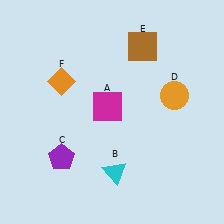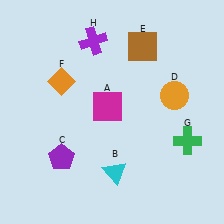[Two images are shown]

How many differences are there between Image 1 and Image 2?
There are 2 differences between the two images.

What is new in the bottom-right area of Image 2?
A green cross (G) was added in the bottom-right area of Image 2.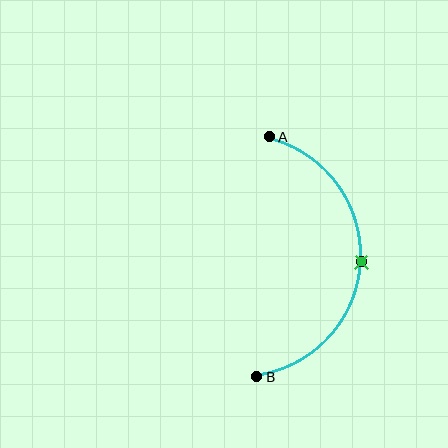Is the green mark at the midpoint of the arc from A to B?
Yes. The green mark lies on the arc at equal arc-length from both A and B — it is the arc midpoint.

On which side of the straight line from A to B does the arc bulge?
The arc bulges to the right of the straight line connecting A and B.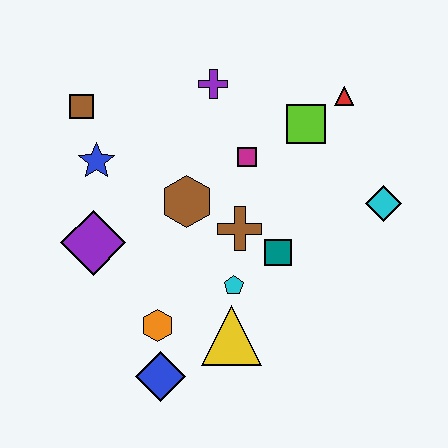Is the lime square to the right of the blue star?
Yes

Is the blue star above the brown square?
No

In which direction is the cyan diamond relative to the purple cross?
The cyan diamond is to the right of the purple cross.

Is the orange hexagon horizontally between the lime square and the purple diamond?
Yes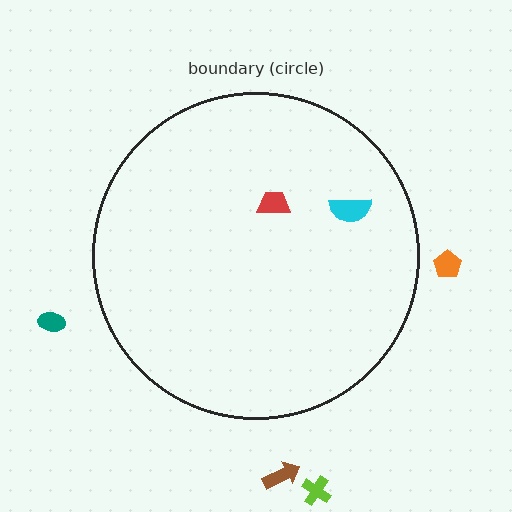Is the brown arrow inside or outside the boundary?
Outside.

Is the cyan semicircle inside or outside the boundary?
Inside.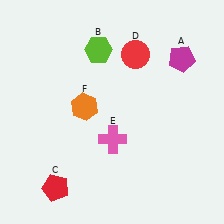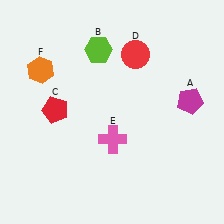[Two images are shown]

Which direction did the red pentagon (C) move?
The red pentagon (C) moved up.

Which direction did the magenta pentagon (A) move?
The magenta pentagon (A) moved down.